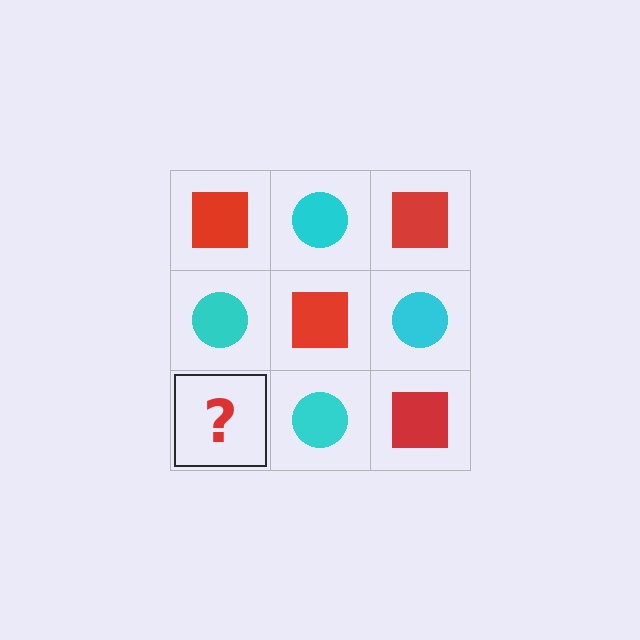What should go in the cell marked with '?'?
The missing cell should contain a red square.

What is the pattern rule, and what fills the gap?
The rule is that it alternates red square and cyan circle in a checkerboard pattern. The gap should be filled with a red square.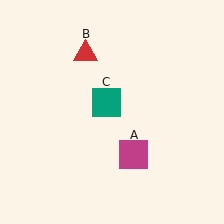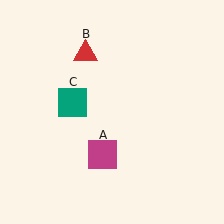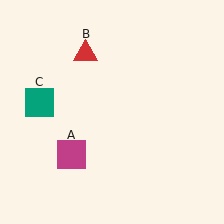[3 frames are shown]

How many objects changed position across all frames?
2 objects changed position: magenta square (object A), teal square (object C).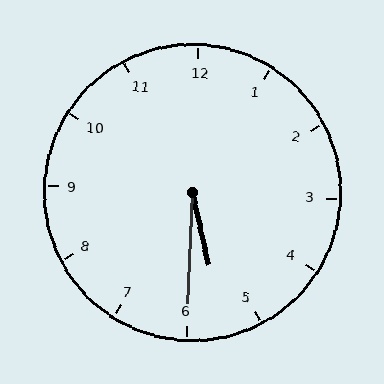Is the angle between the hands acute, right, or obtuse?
It is acute.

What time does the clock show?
5:30.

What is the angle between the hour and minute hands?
Approximately 15 degrees.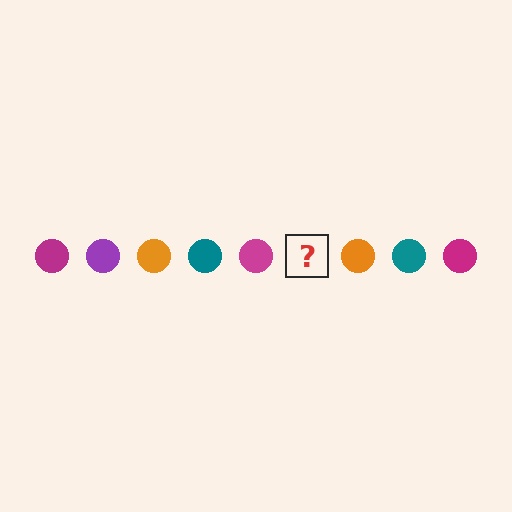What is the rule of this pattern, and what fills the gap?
The rule is that the pattern cycles through magenta, purple, orange, teal circles. The gap should be filled with a purple circle.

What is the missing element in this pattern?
The missing element is a purple circle.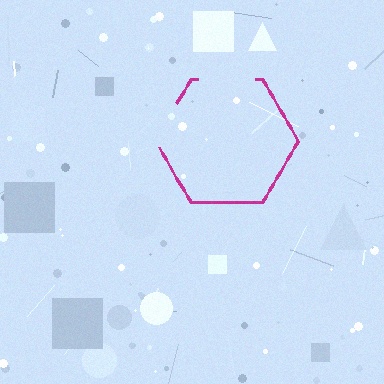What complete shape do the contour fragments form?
The contour fragments form a hexagon.